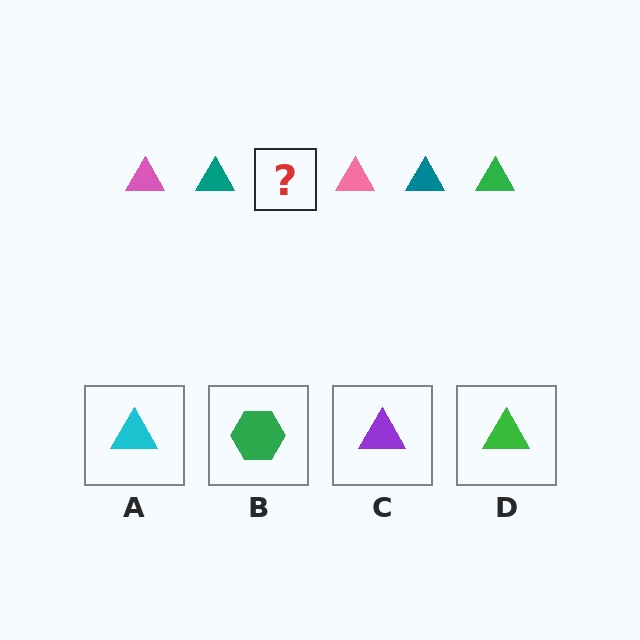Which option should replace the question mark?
Option D.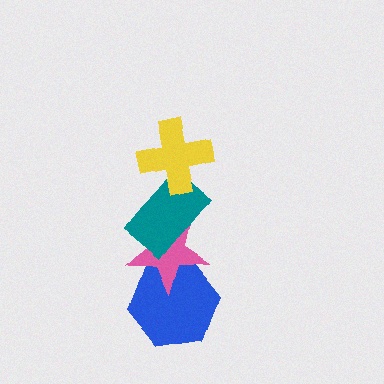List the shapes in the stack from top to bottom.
From top to bottom: the yellow cross, the teal rectangle, the pink star, the blue hexagon.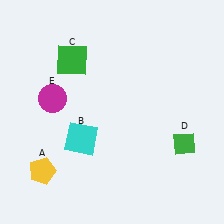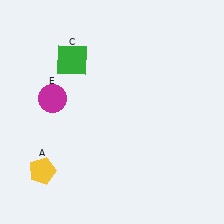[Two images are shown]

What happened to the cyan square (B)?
The cyan square (B) was removed in Image 2. It was in the bottom-left area of Image 1.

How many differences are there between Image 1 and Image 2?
There are 2 differences between the two images.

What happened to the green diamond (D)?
The green diamond (D) was removed in Image 2. It was in the bottom-right area of Image 1.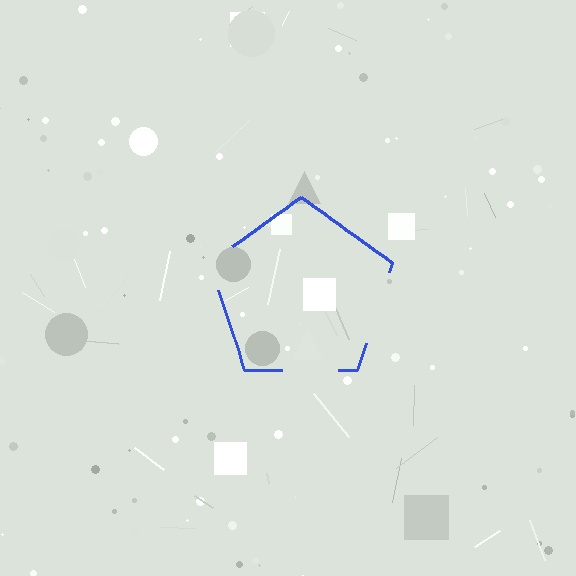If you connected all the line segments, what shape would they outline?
They would outline a pentagon.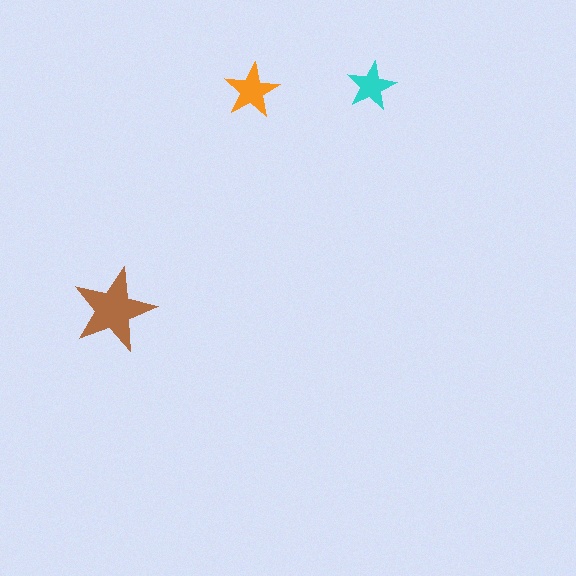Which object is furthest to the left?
The brown star is leftmost.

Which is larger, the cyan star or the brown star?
The brown one.